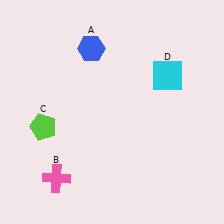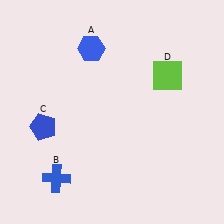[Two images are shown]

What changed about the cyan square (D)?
In Image 1, D is cyan. In Image 2, it changed to lime.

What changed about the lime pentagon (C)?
In Image 1, C is lime. In Image 2, it changed to blue.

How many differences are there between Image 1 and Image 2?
There are 3 differences between the two images.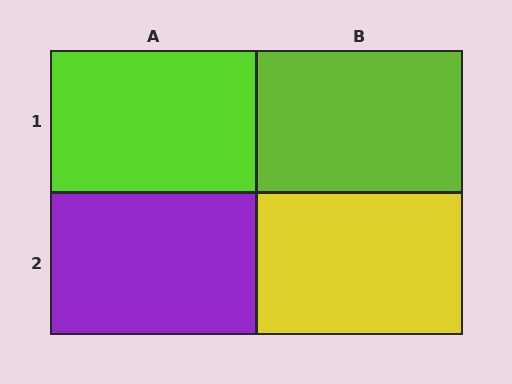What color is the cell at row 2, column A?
Purple.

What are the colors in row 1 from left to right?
Lime, lime.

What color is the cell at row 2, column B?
Yellow.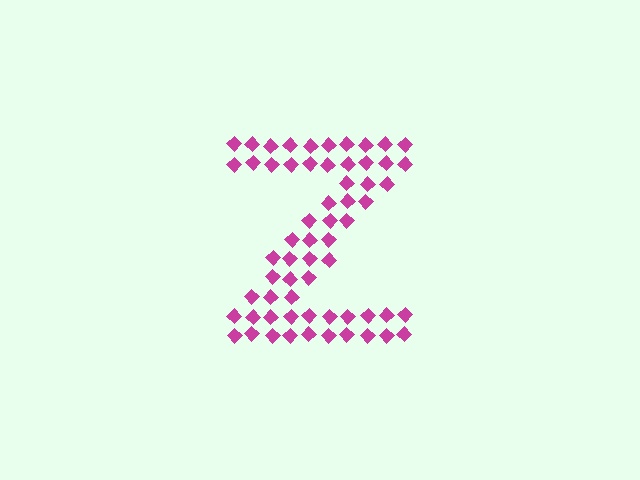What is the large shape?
The large shape is the letter Z.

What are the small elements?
The small elements are diamonds.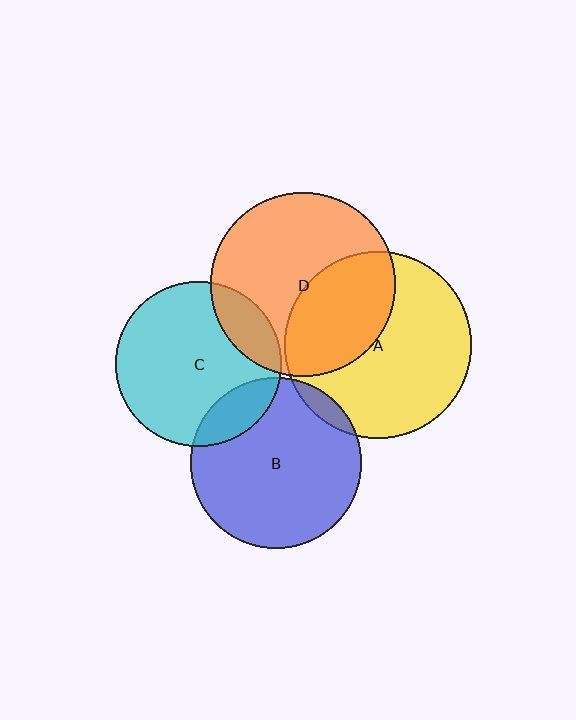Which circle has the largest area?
Circle A (yellow).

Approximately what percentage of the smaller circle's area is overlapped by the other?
Approximately 5%.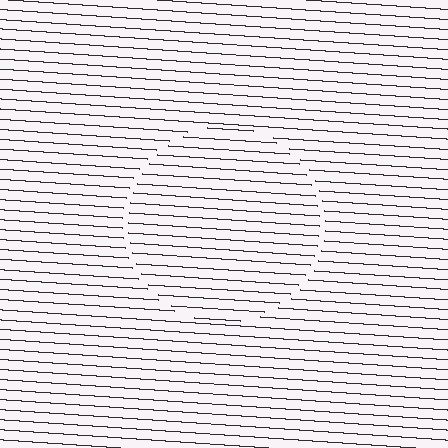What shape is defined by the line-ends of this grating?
An illusory circle. The interior of the shape contains the same grating, shifted by half a period — the contour is defined by the phase discontinuity where line-ends from the inner and outer gratings abut.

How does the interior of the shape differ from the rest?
The interior of the shape contains the same grating, shifted by half a period — the contour is defined by the phase discontinuity where line-ends from the inner and outer gratings abut.